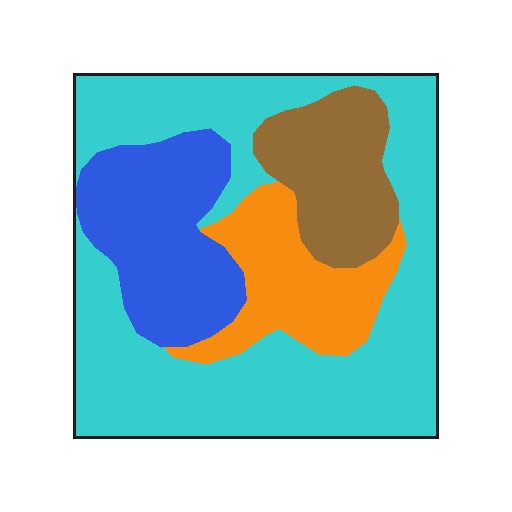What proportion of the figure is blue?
Blue covers about 20% of the figure.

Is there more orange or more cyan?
Cyan.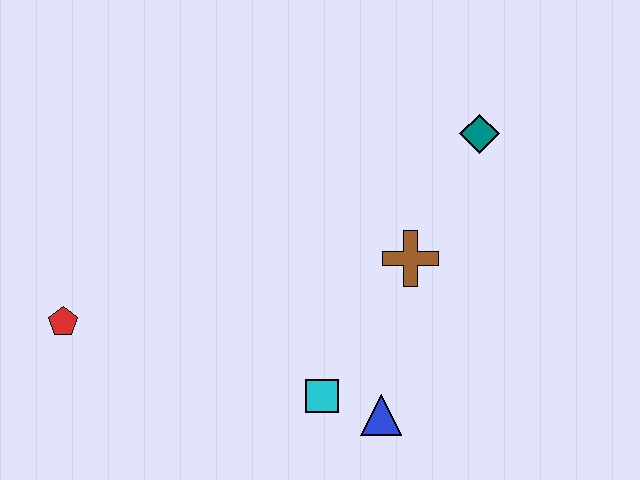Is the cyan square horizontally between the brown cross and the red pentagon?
Yes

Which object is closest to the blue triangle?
The cyan square is closest to the blue triangle.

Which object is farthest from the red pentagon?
The teal diamond is farthest from the red pentagon.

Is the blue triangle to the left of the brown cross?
Yes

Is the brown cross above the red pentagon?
Yes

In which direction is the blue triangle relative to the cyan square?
The blue triangle is to the right of the cyan square.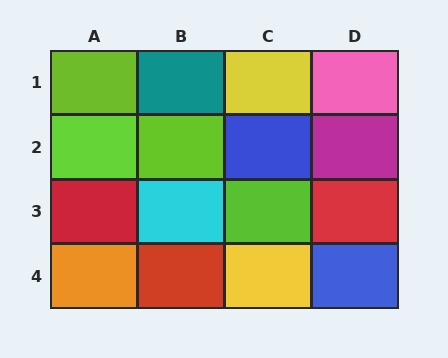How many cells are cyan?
1 cell is cyan.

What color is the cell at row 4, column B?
Red.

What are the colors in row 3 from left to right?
Red, cyan, lime, red.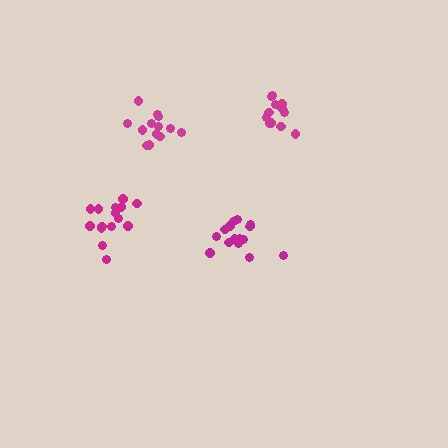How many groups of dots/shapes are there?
There are 4 groups.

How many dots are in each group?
Group 1: 12 dots, Group 2: 13 dots, Group 3: 15 dots, Group 4: 15 dots (55 total).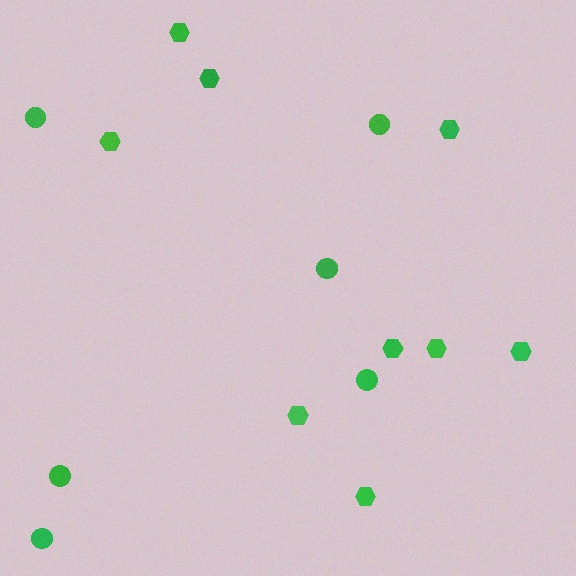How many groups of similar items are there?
There are 2 groups: one group of circles (6) and one group of hexagons (9).